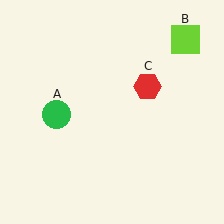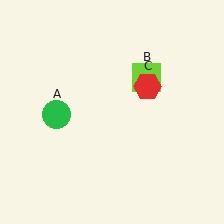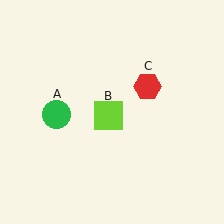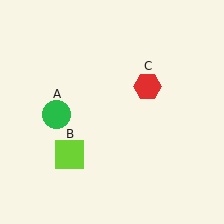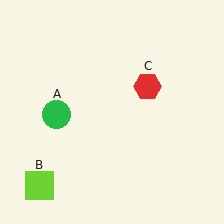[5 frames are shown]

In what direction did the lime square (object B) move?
The lime square (object B) moved down and to the left.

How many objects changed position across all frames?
1 object changed position: lime square (object B).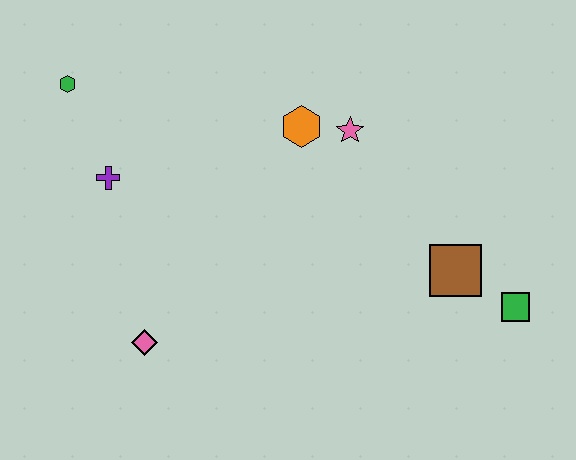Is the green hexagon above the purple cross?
Yes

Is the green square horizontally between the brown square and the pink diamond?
No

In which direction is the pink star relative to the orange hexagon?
The pink star is to the right of the orange hexagon.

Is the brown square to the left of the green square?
Yes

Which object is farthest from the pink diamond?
The green square is farthest from the pink diamond.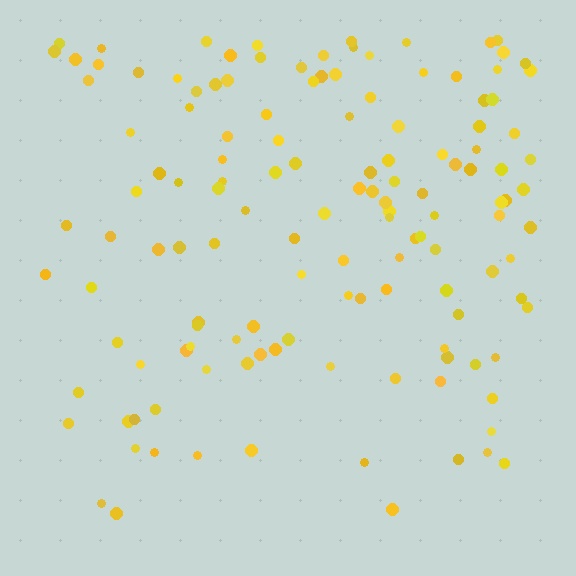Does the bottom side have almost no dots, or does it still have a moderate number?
Still a moderate number, just noticeably fewer than the top.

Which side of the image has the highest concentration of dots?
The top.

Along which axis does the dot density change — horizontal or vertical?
Vertical.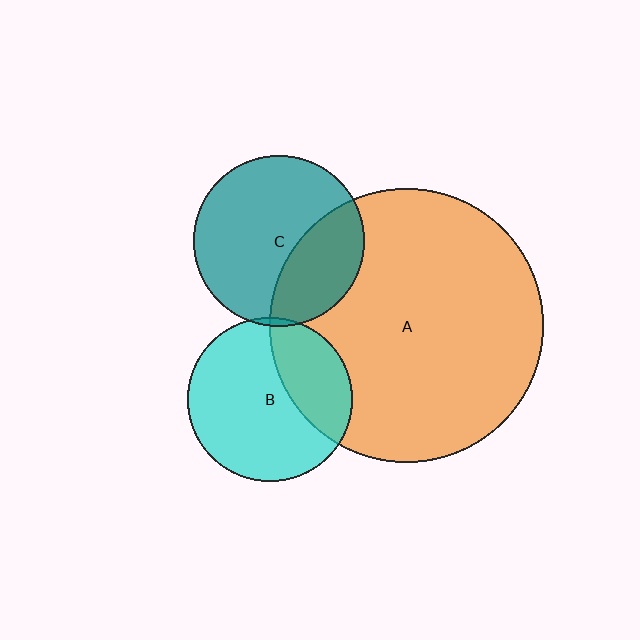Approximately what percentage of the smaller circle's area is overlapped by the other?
Approximately 30%.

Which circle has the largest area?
Circle A (orange).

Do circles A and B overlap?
Yes.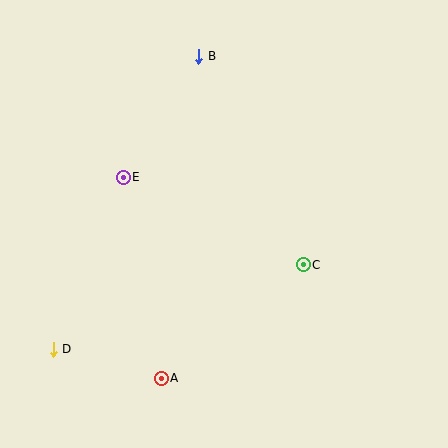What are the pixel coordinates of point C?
Point C is at (303, 265).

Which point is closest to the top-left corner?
Point B is closest to the top-left corner.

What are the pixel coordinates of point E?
Point E is at (123, 177).